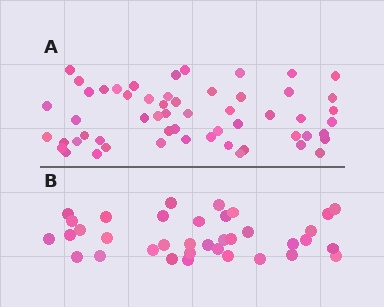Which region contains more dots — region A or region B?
Region A (the top region) has more dots.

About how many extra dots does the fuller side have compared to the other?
Region A has approximately 20 more dots than region B.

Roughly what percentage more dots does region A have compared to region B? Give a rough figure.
About 55% more.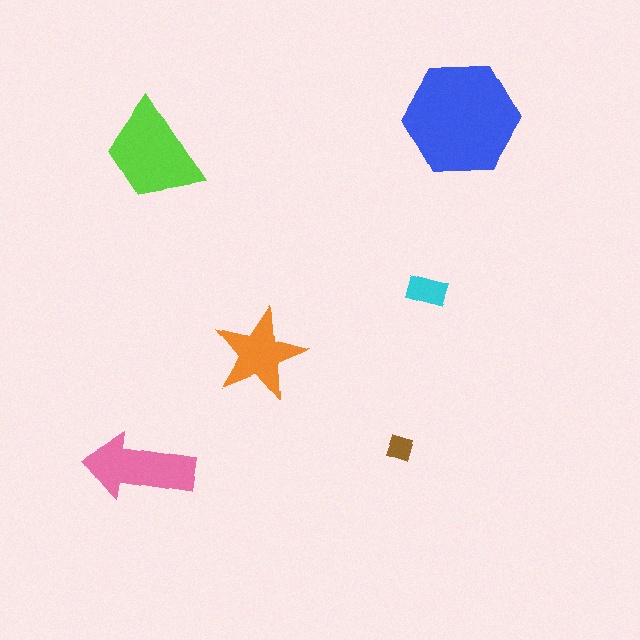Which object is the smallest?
The brown diamond.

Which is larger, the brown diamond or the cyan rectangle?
The cyan rectangle.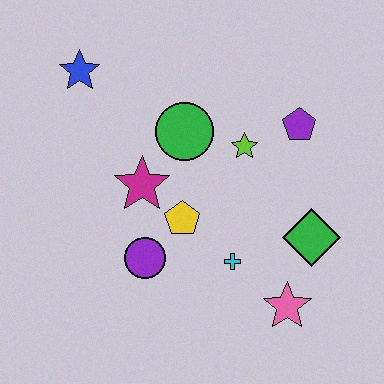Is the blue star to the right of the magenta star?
No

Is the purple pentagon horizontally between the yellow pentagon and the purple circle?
No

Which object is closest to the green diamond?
The pink star is closest to the green diamond.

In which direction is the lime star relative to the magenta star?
The lime star is to the right of the magenta star.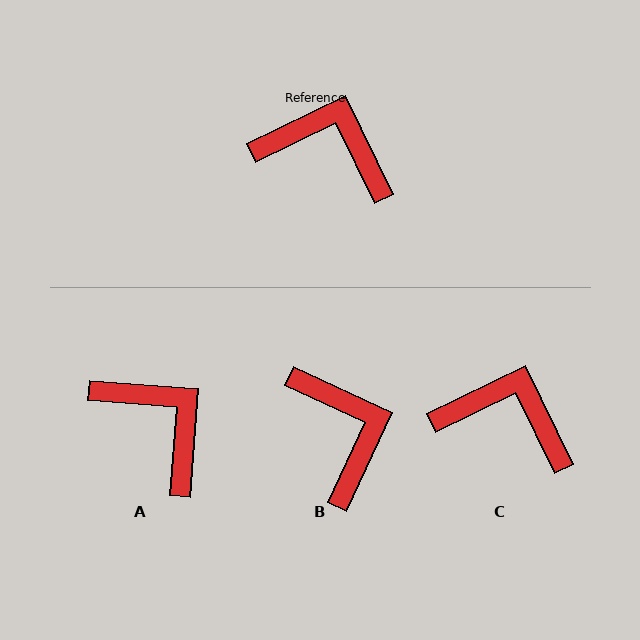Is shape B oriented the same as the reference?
No, it is off by about 51 degrees.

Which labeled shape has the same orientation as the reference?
C.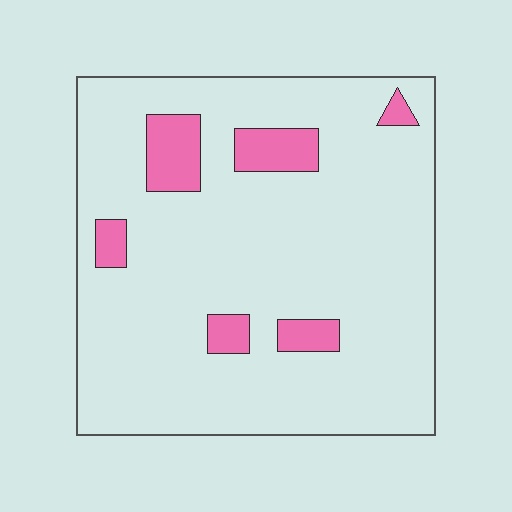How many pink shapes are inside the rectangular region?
6.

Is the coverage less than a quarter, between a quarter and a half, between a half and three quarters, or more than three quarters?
Less than a quarter.